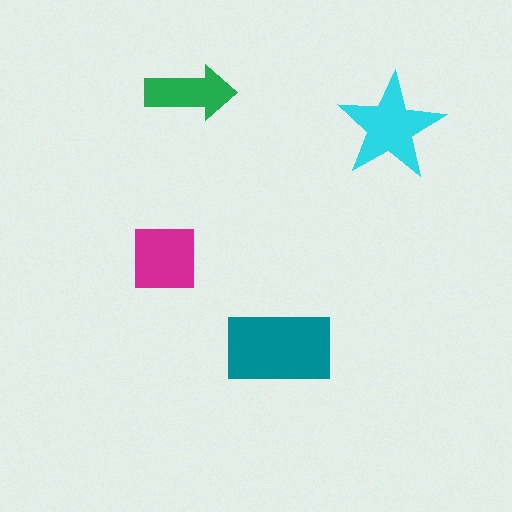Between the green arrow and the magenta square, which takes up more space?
The magenta square.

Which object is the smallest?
The green arrow.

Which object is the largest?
The teal rectangle.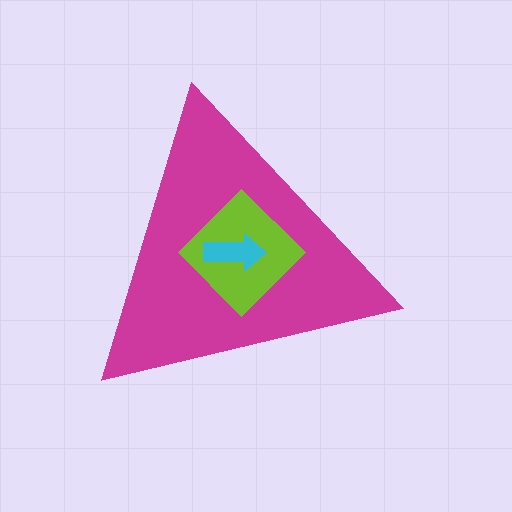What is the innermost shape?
The cyan arrow.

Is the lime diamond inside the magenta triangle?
Yes.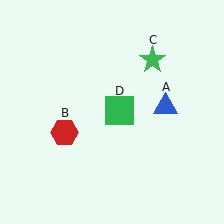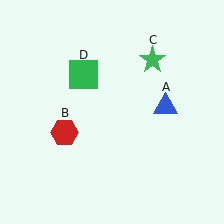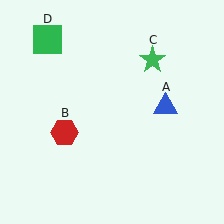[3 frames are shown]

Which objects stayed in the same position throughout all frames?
Blue triangle (object A) and red hexagon (object B) and green star (object C) remained stationary.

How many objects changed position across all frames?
1 object changed position: green square (object D).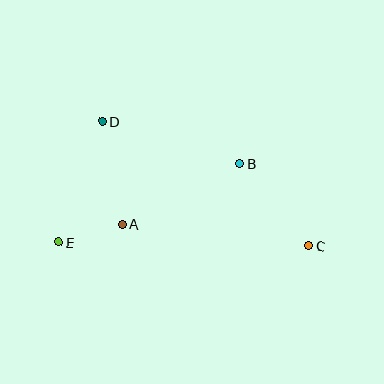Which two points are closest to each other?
Points A and E are closest to each other.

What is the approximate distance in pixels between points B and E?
The distance between B and E is approximately 197 pixels.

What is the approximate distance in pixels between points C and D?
The distance between C and D is approximately 241 pixels.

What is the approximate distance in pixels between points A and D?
The distance between A and D is approximately 105 pixels.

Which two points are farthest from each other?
Points C and E are farthest from each other.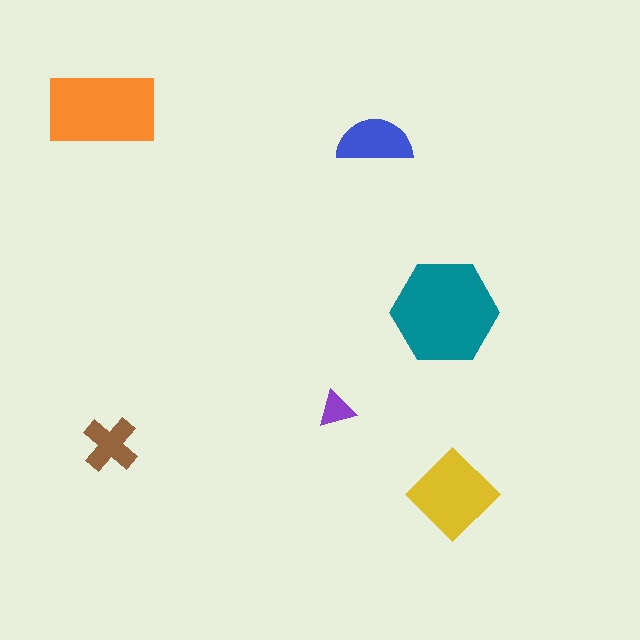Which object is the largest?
The teal hexagon.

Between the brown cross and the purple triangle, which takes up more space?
The brown cross.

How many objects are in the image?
There are 6 objects in the image.